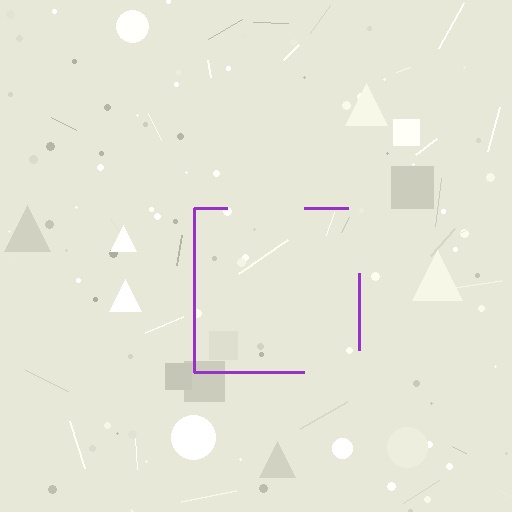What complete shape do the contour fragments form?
The contour fragments form a square.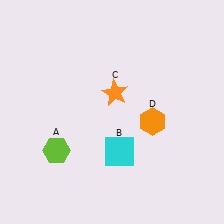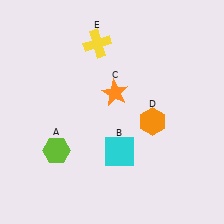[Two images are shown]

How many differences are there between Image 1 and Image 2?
There is 1 difference between the two images.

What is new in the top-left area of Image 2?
A yellow cross (E) was added in the top-left area of Image 2.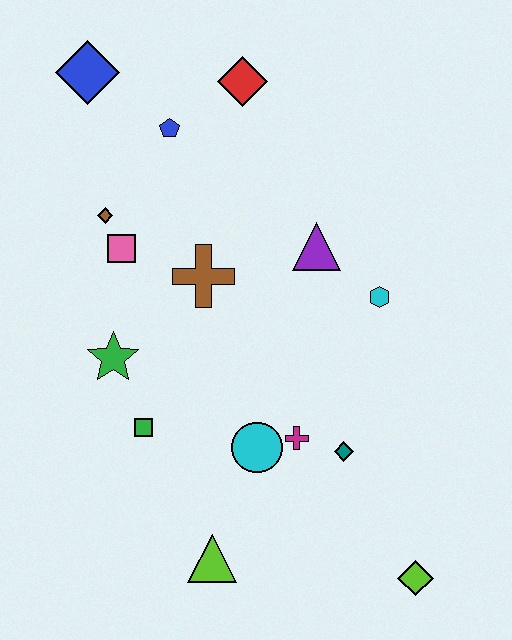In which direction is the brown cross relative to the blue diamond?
The brown cross is below the blue diamond.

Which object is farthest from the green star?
The lime diamond is farthest from the green star.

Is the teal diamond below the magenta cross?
Yes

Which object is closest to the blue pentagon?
The red diamond is closest to the blue pentagon.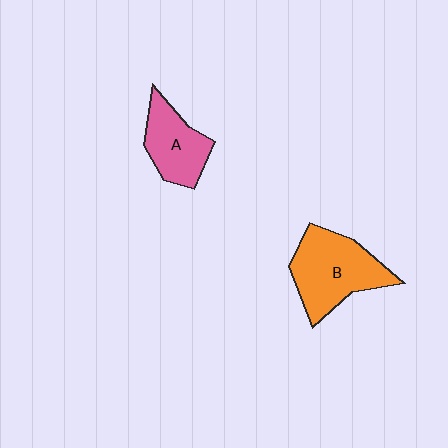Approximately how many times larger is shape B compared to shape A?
Approximately 1.5 times.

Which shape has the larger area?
Shape B (orange).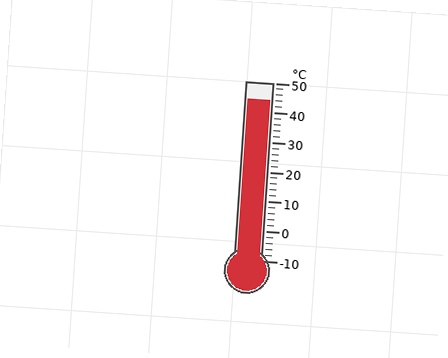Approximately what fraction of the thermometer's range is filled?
The thermometer is filled to approximately 90% of its range.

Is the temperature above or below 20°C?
The temperature is above 20°C.